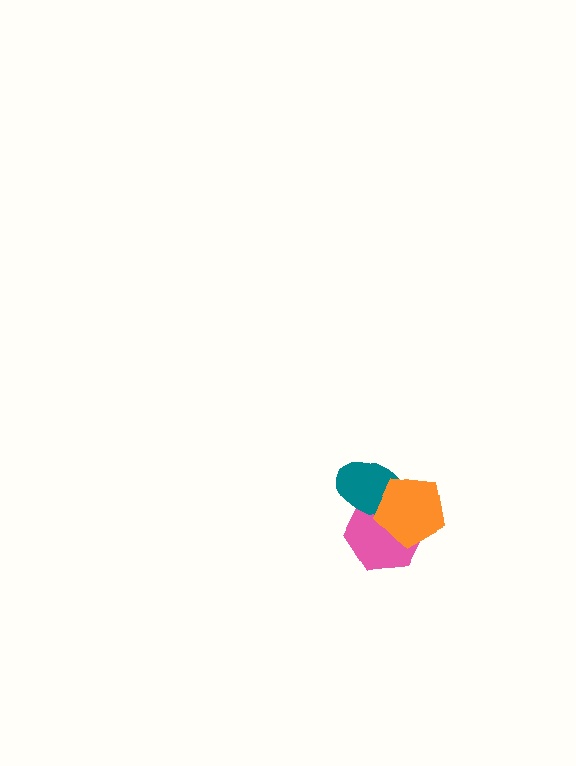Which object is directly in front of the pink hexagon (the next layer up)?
The teal ellipse is directly in front of the pink hexagon.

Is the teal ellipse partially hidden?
Yes, it is partially covered by another shape.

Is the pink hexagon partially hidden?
Yes, it is partially covered by another shape.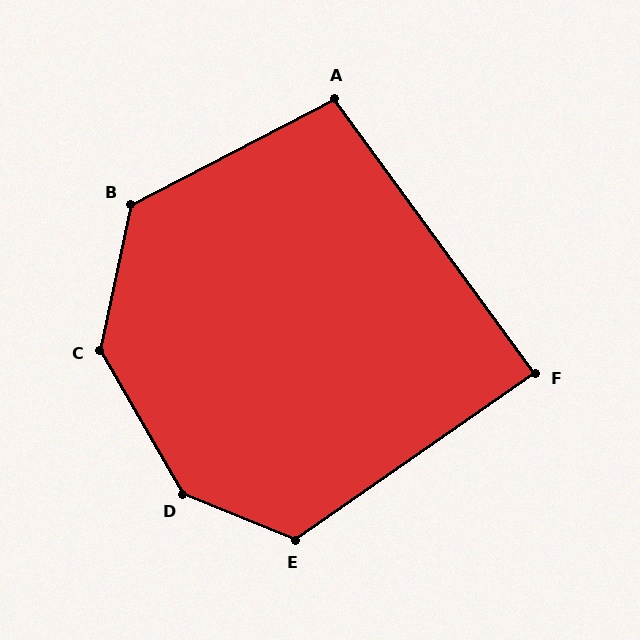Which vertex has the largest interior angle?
D, at approximately 142 degrees.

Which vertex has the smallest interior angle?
F, at approximately 89 degrees.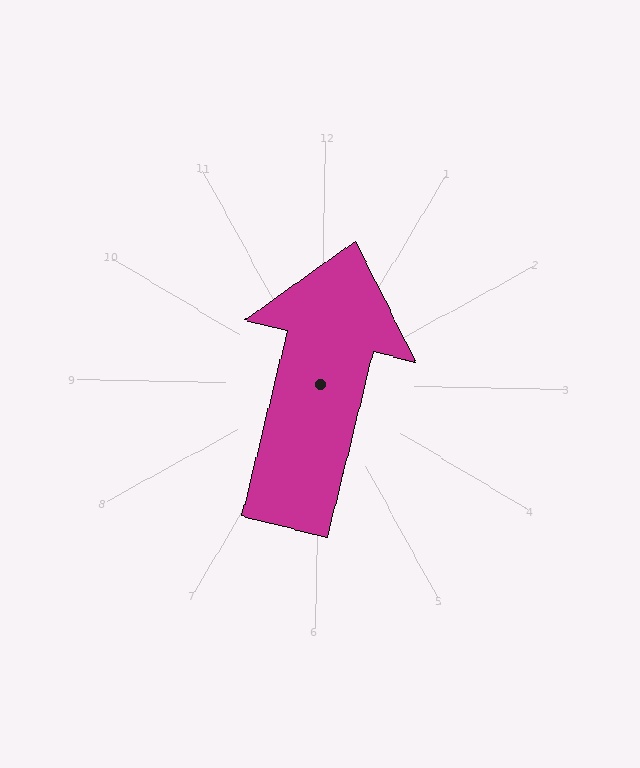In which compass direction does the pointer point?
North.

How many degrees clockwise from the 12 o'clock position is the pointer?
Approximately 13 degrees.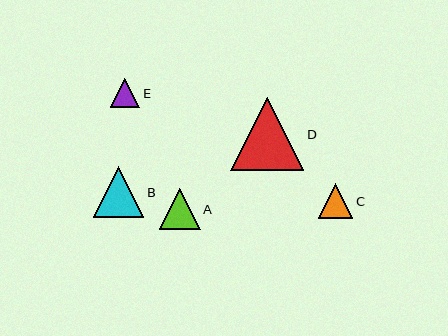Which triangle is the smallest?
Triangle E is the smallest with a size of approximately 29 pixels.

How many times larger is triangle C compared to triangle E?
Triangle C is approximately 1.2 times the size of triangle E.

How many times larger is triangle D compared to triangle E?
Triangle D is approximately 2.5 times the size of triangle E.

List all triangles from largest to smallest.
From largest to smallest: D, B, A, C, E.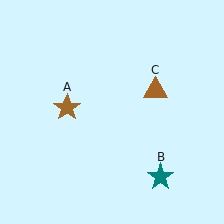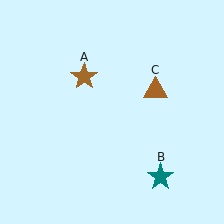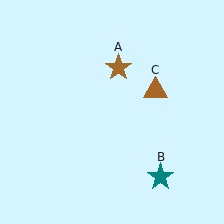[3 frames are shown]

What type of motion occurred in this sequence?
The brown star (object A) rotated clockwise around the center of the scene.